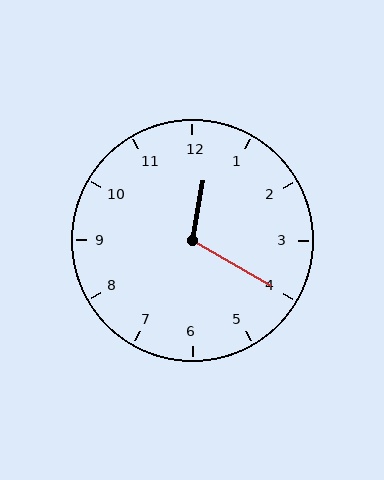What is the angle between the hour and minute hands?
Approximately 110 degrees.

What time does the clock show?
12:20.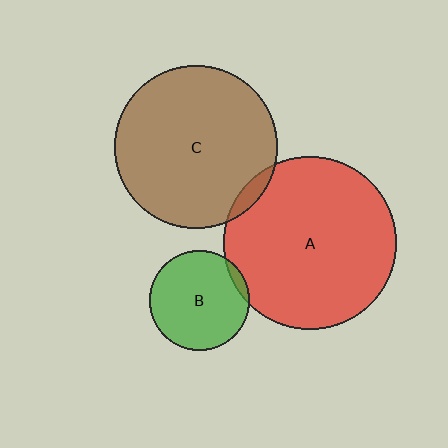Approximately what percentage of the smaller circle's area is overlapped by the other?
Approximately 5%.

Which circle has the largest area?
Circle A (red).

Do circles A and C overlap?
Yes.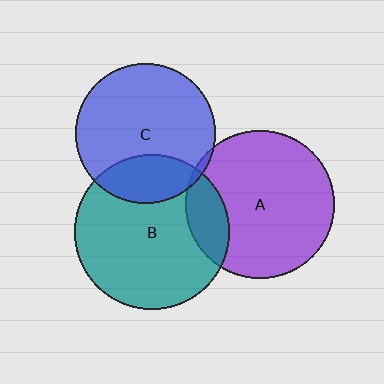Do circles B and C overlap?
Yes.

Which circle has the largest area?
Circle B (teal).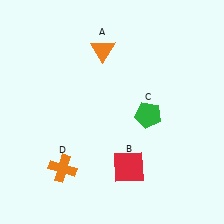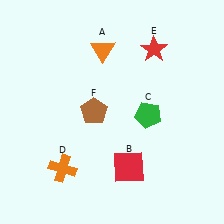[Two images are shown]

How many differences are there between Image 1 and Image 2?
There are 2 differences between the two images.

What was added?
A red star (E), a brown pentagon (F) were added in Image 2.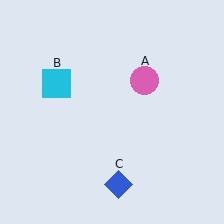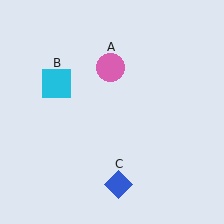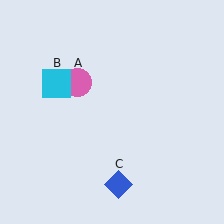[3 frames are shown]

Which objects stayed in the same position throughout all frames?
Cyan square (object B) and blue diamond (object C) remained stationary.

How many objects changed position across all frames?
1 object changed position: pink circle (object A).